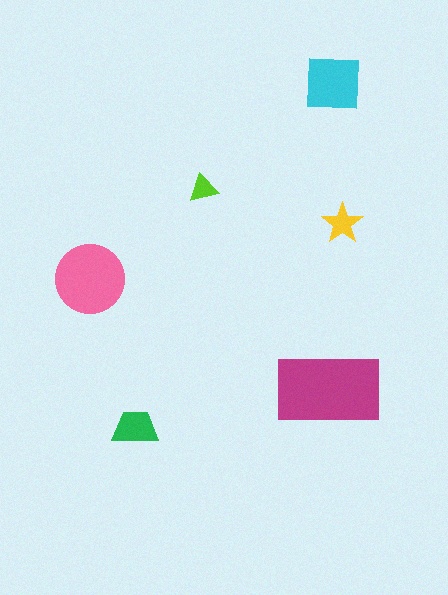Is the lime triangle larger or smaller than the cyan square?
Smaller.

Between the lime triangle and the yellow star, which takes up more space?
The yellow star.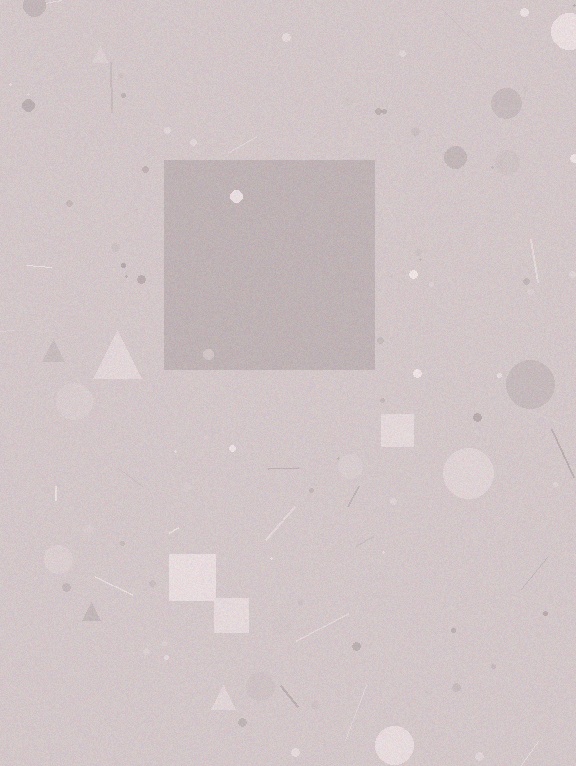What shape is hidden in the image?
A square is hidden in the image.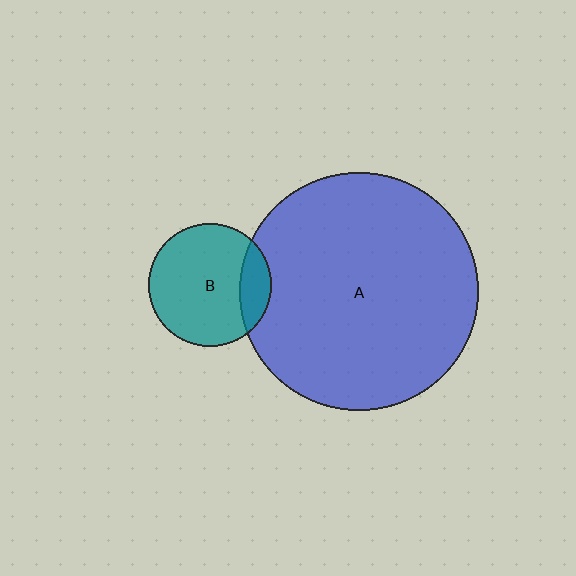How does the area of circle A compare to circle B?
Approximately 3.7 times.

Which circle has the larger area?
Circle A (blue).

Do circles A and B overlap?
Yes.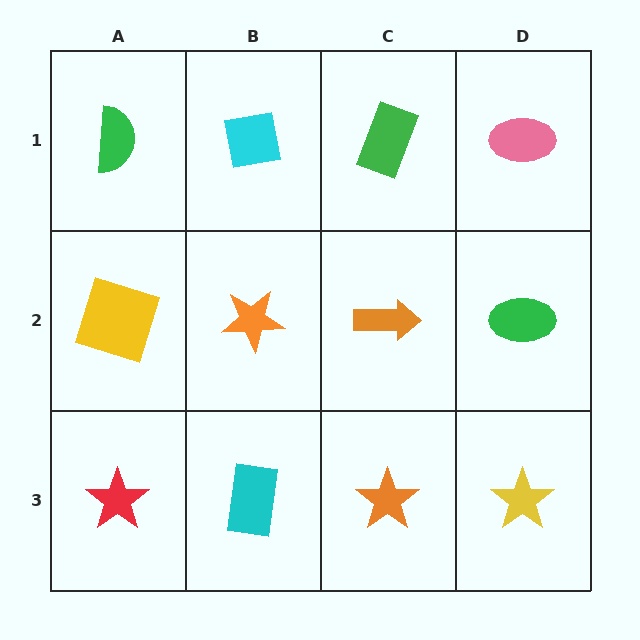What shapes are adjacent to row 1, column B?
An orange star (row 2, column B), a green semicircle (row 1, column A), a green rectangle (row 1, column C).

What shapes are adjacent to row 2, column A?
A green semicircle (row 1, column A), a red star (row 3, column A), an orange star (row 2, column B).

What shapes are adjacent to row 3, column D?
A green ellipse (row 2, column D), an orange star (row 3, column C).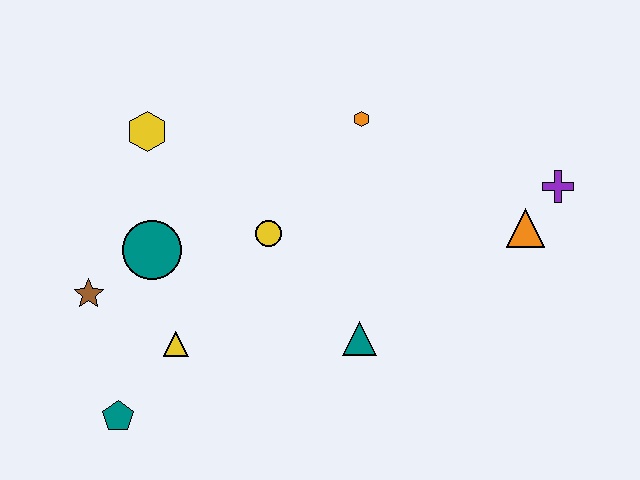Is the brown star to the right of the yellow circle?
No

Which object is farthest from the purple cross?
The teal pentagon is farthest from the purple cross.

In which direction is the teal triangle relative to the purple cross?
The teal triangle is to the left of the purple cross.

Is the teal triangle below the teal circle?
Yes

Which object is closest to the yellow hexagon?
The teal circle is closest to the yellow hexagon.